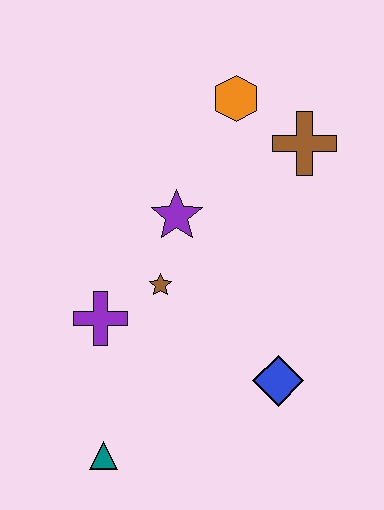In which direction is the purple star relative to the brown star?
The purple star is above the brown star.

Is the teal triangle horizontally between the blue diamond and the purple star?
No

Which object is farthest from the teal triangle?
The orange hexagon is farthest from the teal triangle.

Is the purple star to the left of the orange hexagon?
Yes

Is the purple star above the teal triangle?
Yes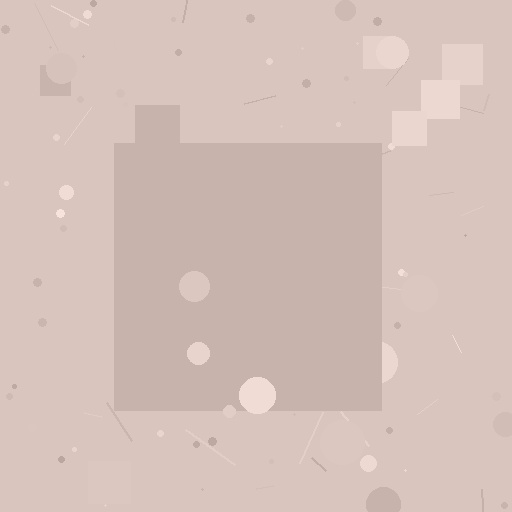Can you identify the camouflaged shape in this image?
The camouflaged shape is a square.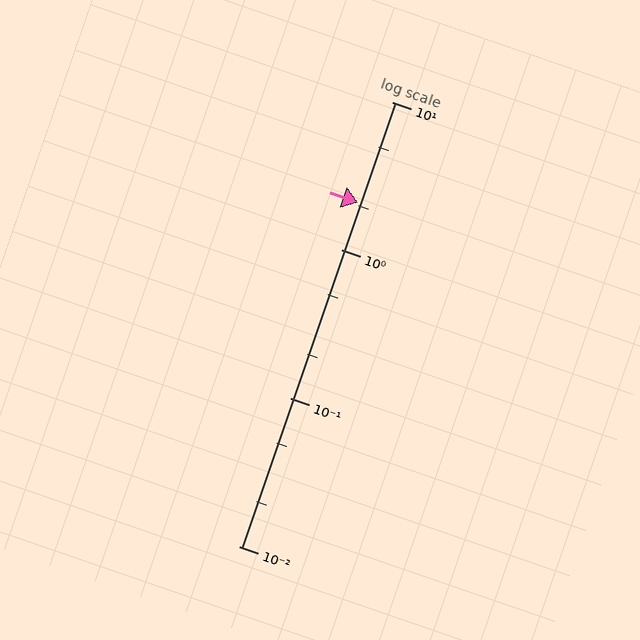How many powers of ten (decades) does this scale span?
The scale spans 3 decades, from 0.01 to 10.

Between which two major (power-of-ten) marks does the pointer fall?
The pointer is between 1 and 10.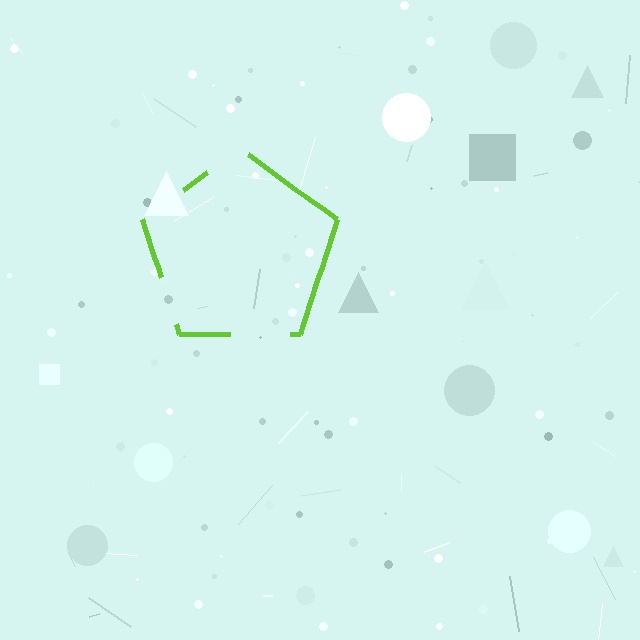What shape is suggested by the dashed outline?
The dashed outline suggests a pentagon.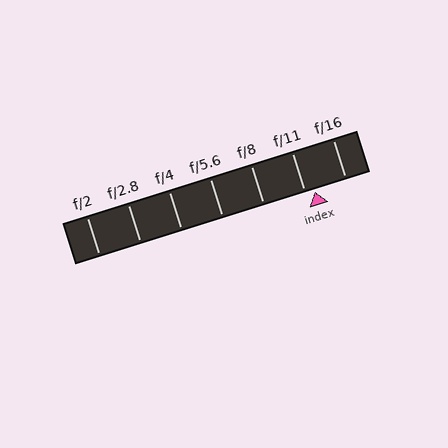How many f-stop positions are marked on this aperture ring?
There are 7 f-stop positions marked.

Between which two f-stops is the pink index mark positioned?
The index mark is between f/11 and f/16.